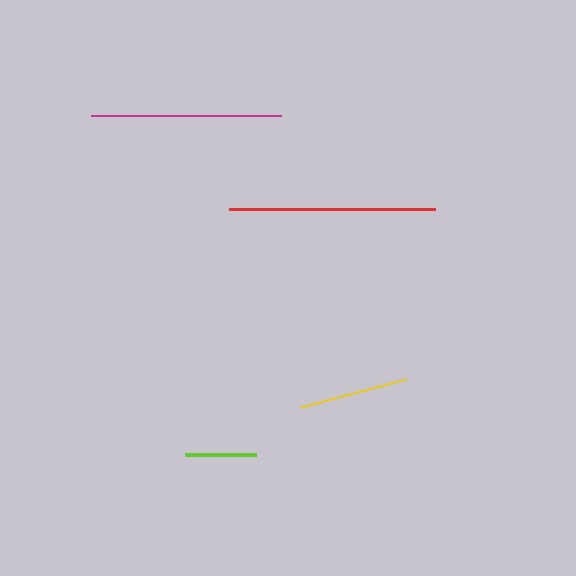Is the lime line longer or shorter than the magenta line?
The magenta line is longer than the lime line.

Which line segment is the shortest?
The lime line is the shortest at approximately 71 pixels.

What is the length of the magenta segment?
The magenta segment is approximately 190 pixels long.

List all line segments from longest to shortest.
From longest to shortest: red, magenta, yellow, lime.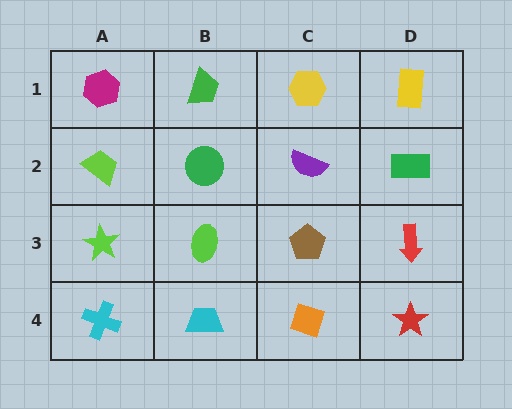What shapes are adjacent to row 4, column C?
A brown pentagon (row 3, column C), a cyan trapezoid (row 4, column B), a red star (row 4, column D).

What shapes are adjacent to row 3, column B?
A green circle (row 2, column B), a cyan trapezoid (row 4, column B), a lime star (row 3, column A), a brown pentagon (row 3, column C).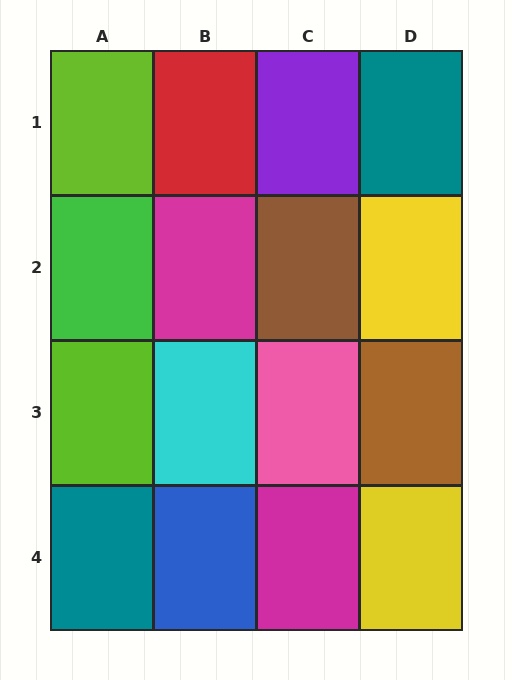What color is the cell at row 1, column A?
Lime.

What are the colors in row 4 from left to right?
Teal, blue, magenta, yellow.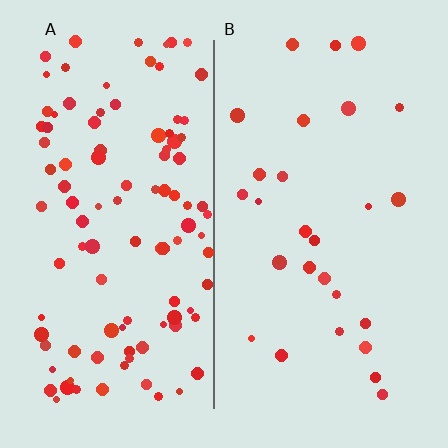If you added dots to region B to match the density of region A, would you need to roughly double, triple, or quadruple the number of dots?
Approximately quadruple.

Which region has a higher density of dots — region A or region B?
A (the left).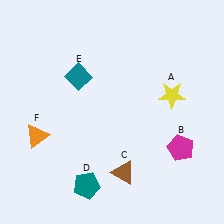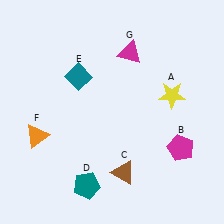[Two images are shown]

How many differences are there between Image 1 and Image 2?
There is 1 difference between the two images.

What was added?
A magenta triangle (G) was added in Image 2.